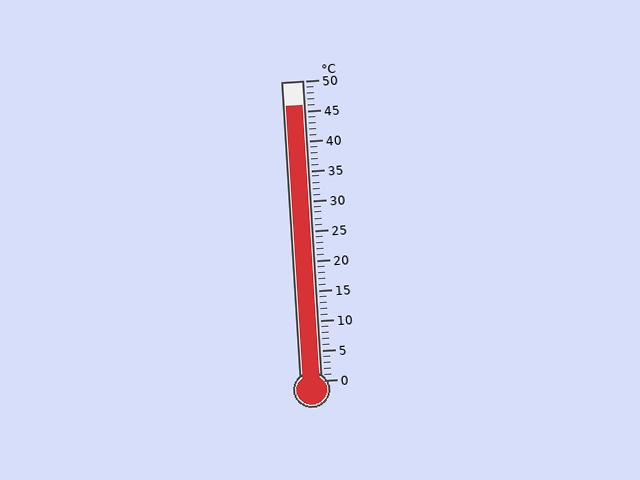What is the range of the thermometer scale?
The thermometer scale ranges from 0°C to 50°C.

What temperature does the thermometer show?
The thermometer shows approximately 46°C.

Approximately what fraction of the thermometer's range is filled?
The thermometer is filled to approximately 90% of its range.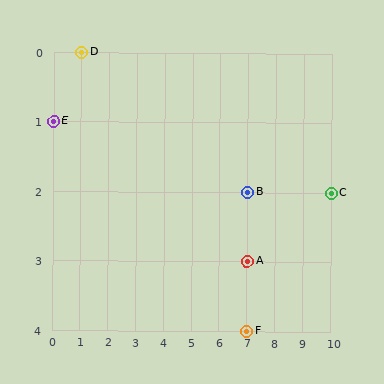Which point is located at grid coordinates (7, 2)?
Point B is at (7, 2).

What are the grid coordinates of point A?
Point A is at grid coordinates (7, 3).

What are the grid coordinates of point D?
Point D is at grid coordinates (1, 0).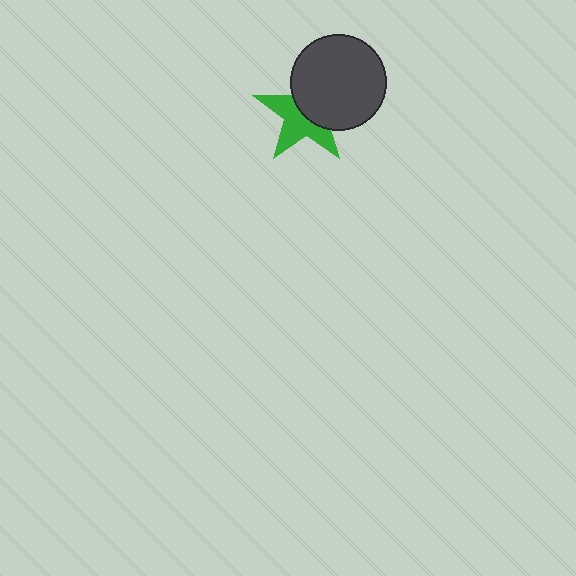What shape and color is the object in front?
The object in front is a dark gray circle.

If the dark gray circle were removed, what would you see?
You would see the complete green star.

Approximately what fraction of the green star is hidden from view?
Roughly 48% of the green star is hidden behind the dark gray circle.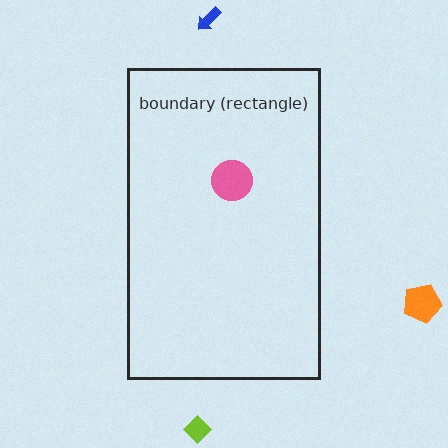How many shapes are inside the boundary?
1 inside, 3 outside.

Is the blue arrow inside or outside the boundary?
Outside.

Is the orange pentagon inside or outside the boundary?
Outside.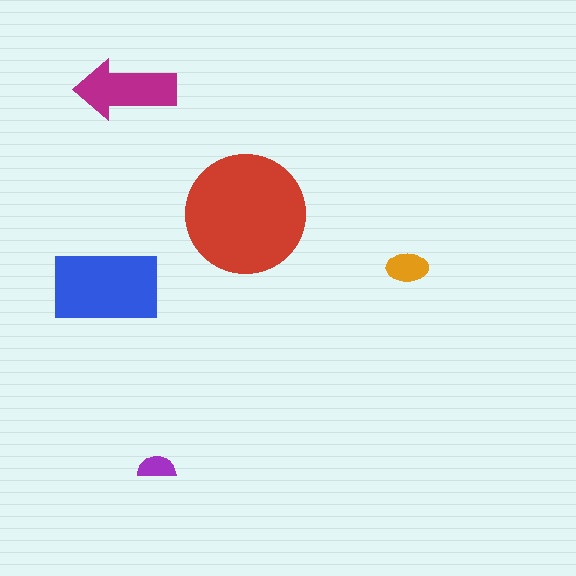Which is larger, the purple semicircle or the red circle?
The red circle.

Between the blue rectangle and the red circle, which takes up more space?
The red circle.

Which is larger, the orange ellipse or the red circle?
The red circle.